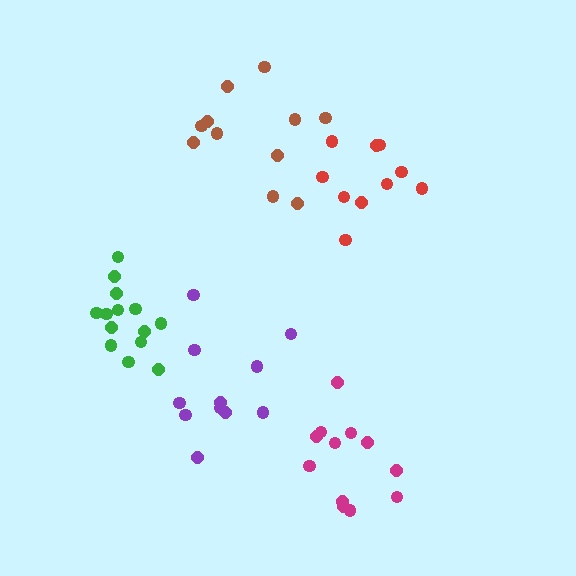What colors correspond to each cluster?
The clusters are colored: red, brown, green, magenta, purple.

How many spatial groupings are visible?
There are 5 spatial groupings.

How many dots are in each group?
Group 1: 10 dots, Group 2: 11 dots, Group 3: 14 dots, Group 4: 12 dots, Group 5: 11 dots (58 total).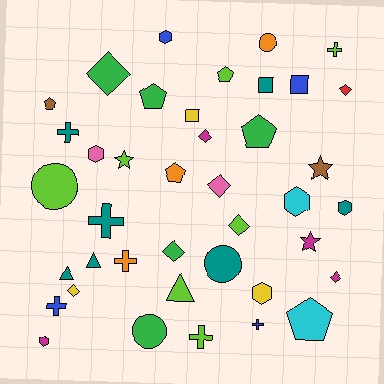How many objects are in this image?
There are 40 objects.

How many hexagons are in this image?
There are 6 hexagons.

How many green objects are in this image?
There are 5 green objects.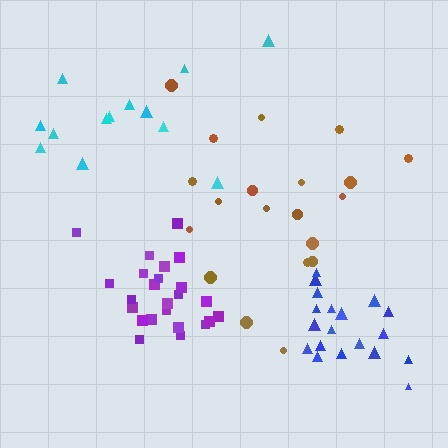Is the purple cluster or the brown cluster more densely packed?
Purple.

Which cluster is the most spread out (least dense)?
Cyan.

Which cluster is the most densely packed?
Purple.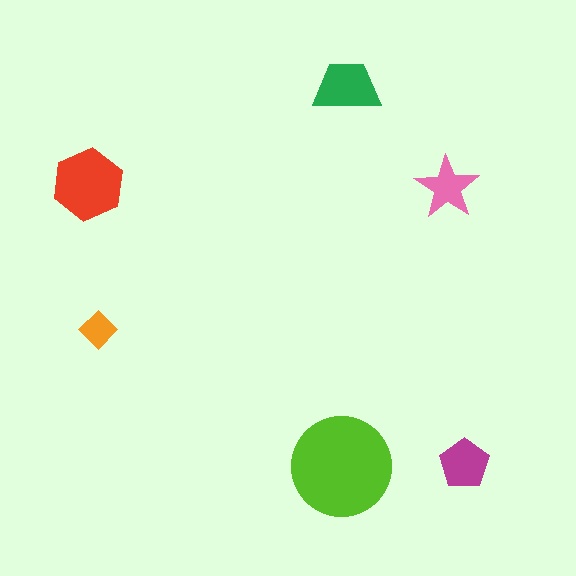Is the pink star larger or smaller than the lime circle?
Smaller.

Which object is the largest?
The lime circle.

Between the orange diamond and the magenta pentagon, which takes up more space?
The magenta pentagon.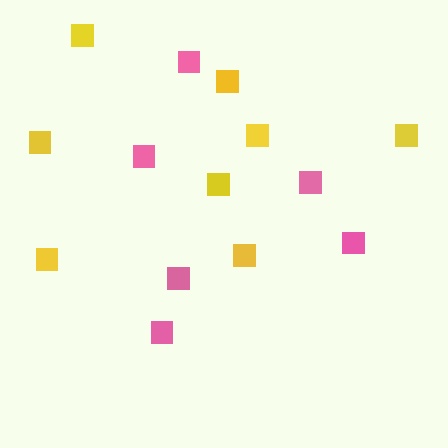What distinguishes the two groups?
There are 2 groups: one group of pink squares (6) and one group of yellow squares (8).